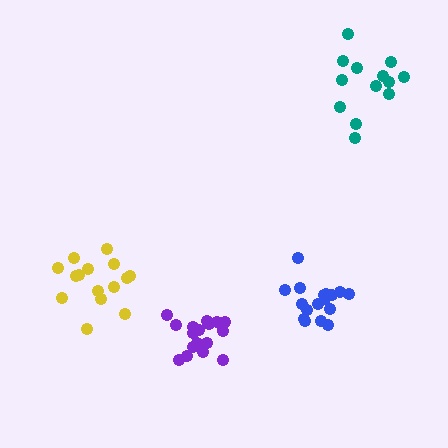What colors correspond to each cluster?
The clusters are colored: yellow, blue, purple, teal.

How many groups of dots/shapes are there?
There are 4 groups.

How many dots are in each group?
Group 1: 15 dots, Group 2: 17 dots, Group 3: 19 dots, Group 4: 13 dots (64 total).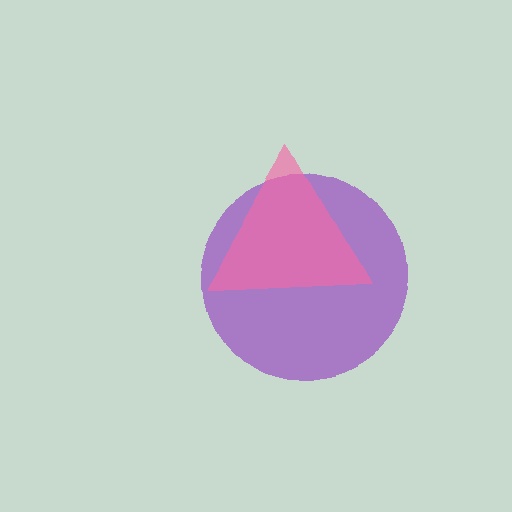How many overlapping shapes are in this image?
There are 2 overlapping shapes in the image.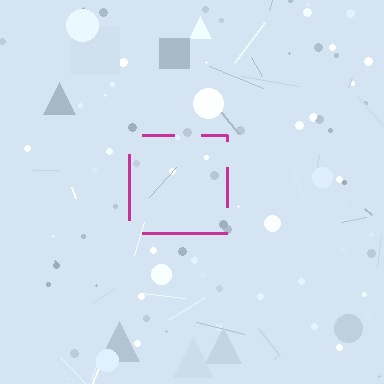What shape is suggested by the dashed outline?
The dashed outline suggests a square.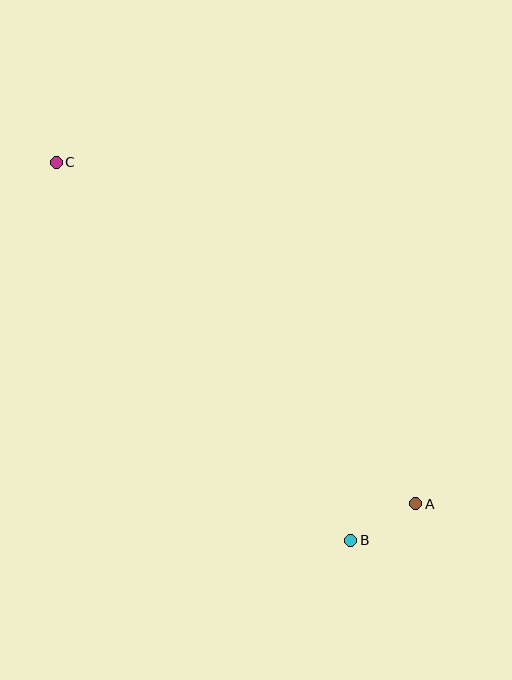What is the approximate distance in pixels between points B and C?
The distance between B and C is approximately 479 pixels.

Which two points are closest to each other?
Points A and B are closest to each other.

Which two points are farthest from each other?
Points A and C are farthest from each other.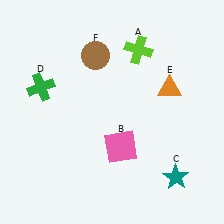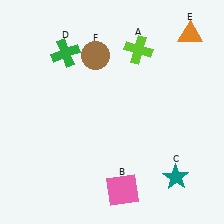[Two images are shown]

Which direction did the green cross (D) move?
The green cross (D) moved up.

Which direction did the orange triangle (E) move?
The orange triangle (E) moved up.